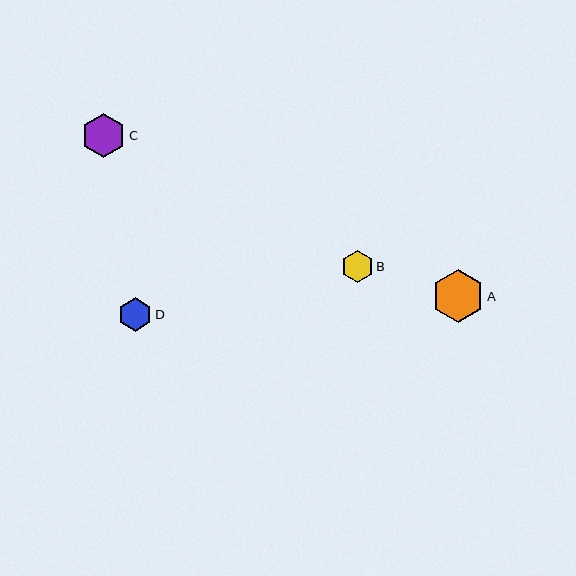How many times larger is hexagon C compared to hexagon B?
Hexagon C is approximately 1.4 times the size of hexagon B.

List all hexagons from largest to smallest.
From largest to smallest: A, C, D, B.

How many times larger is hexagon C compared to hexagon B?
Hexagon C is approximately 1.4 times the size of hexagon B.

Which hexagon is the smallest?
Hexagon B is the smallest with a size of approximately 32 pixels.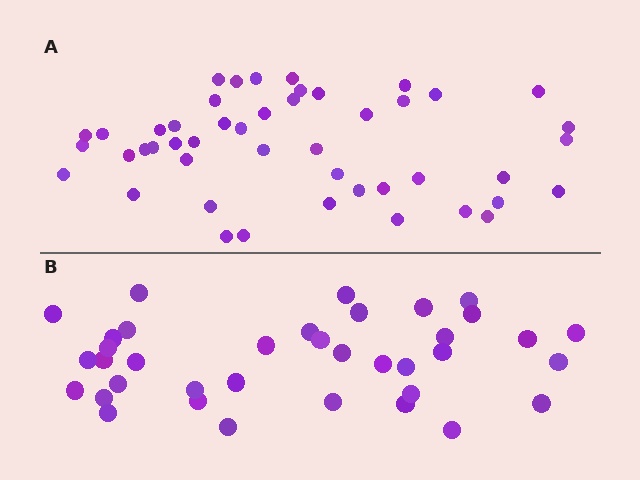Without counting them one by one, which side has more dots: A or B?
Region A (the top region) has more dots.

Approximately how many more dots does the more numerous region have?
Region A has roughly 10 or so more dots than region B.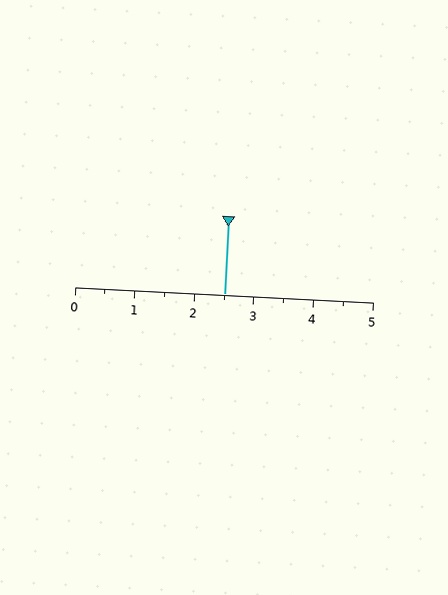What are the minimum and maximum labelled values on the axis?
The axis runs from 0 to 5.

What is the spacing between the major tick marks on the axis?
The major ticks are spaced 1 apart.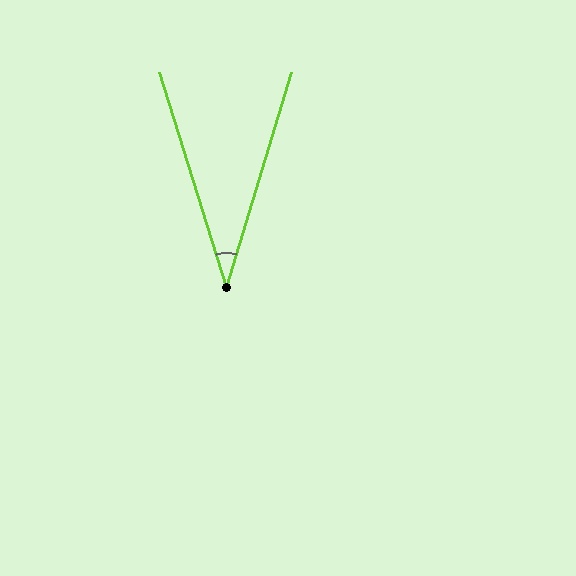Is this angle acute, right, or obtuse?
It is acute.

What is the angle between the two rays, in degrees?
Approximately 34 degrees.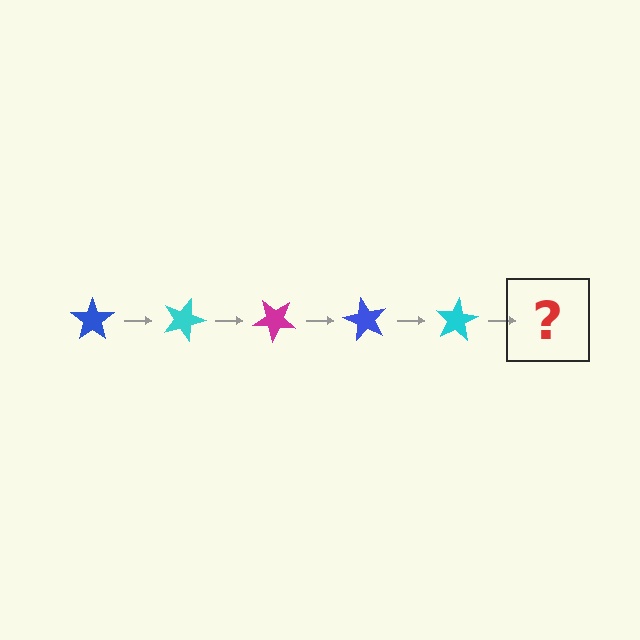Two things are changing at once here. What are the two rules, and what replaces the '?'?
The two rules are that it rotates 20 degrees each step and the color cycles through blue, cyan, and magenta. The '?' should be a magenta star, rotated 100 degrees from the start.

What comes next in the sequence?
The next element should be a magenta star, rotated 100 degrees from the start.